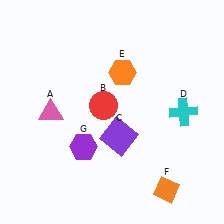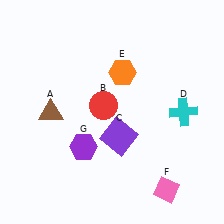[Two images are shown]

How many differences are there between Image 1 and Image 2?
There are 2 differences between the two images.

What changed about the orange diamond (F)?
In Image 1, F is orange. In Image 2, it changed to pink.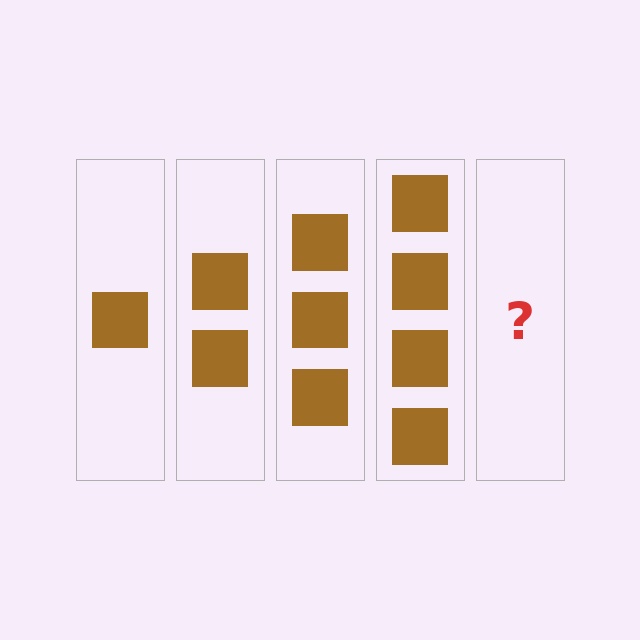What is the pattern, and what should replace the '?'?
The pattern is that each step adds one more square. The '?' should be 5 squares.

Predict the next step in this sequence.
The next step is 5 squares.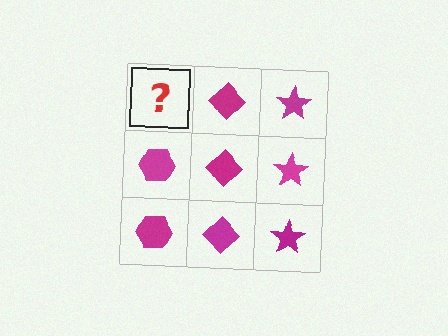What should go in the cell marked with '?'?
The missing cell should contain a magenta hexagon.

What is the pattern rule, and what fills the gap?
The rule is that each column has a consistent shape. The gap should be filled with a magenta hexagon.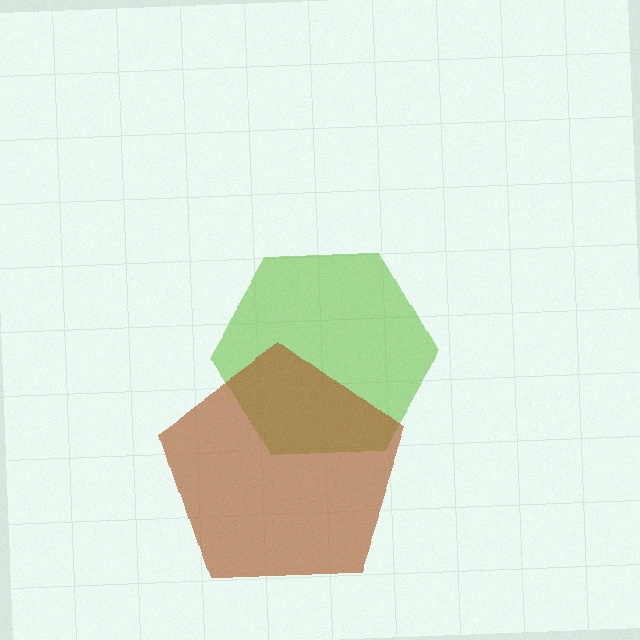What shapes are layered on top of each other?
The layered shapes are: a lime hexagon, a brown pentagon.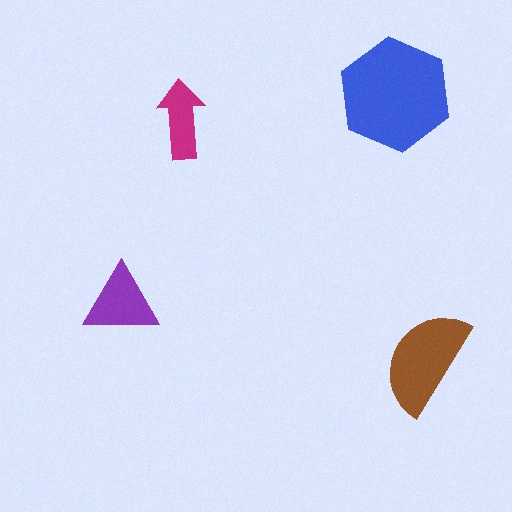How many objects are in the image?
There are 4 objects in the image.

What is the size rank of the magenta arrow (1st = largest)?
4th.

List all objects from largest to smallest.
The blue hexagon, the brown semicircle, the purple triangle, the magenta arrow.